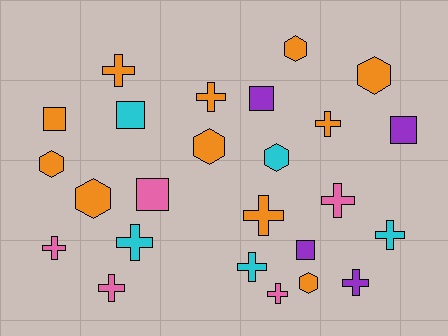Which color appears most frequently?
Orange, with 11 objects.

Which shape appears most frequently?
Cross, with 12 objects.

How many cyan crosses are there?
There are 3 cyan crosses.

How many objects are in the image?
There are 25 objects.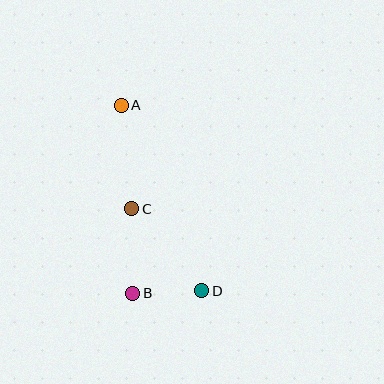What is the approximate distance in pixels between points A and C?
The distance between A and C is approximately 104 pixels.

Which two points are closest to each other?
Points B and D are closest to each other.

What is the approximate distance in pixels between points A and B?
The distance between A and B is approximately 189 pixels.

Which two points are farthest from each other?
Points A and D are farthest from each other.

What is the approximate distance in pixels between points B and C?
The distance between B and C is approximately 84 pixels.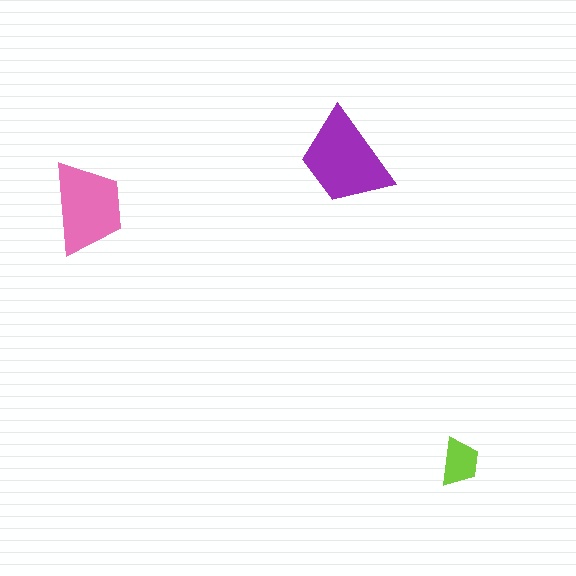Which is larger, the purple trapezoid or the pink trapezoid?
The purple one.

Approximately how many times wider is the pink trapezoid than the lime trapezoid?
About 2 times wider.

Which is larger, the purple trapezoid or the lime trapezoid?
The purple one.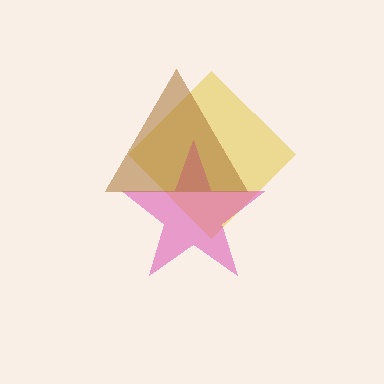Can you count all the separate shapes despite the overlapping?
Yes, there are 3 separate shapes.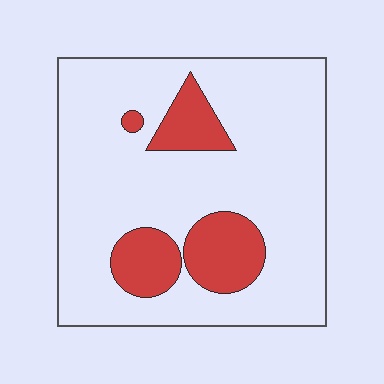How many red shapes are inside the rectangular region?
4.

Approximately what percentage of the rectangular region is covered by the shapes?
Approximately 20%.